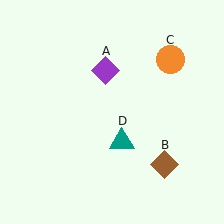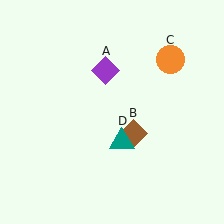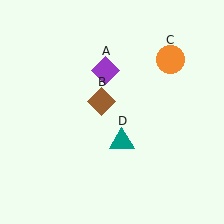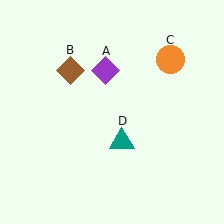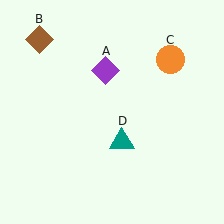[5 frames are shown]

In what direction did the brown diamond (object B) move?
The brown diamond (object B) moved up and to the left.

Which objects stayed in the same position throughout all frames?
Purple diamond (object A) and orange circle (object C) and teal triangle (object D) remained stationary.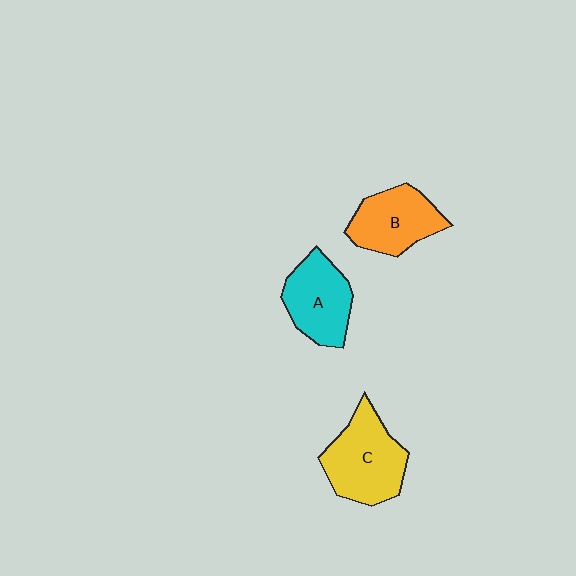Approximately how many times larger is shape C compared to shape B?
Approximately 1.2 times.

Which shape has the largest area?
Shape C (yellow).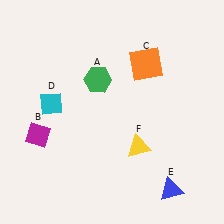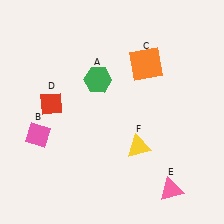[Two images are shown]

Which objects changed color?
B changed from magenta to pink. D changed from cyan to red. E changed from blue to pink.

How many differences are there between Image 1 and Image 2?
There are 3 differences between the two images.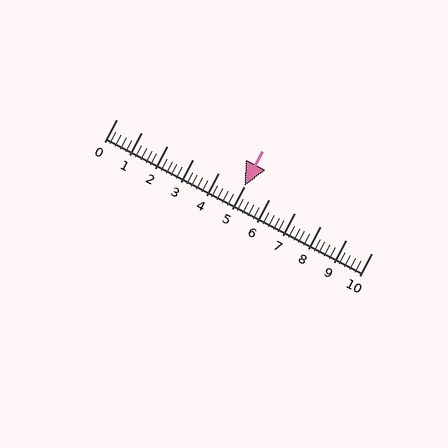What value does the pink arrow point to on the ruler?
The pink arrow points to approximately 5.0.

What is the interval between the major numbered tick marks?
The major tick marks are spaced 1 units apart.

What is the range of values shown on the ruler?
The ruler shows values from 0 to 10.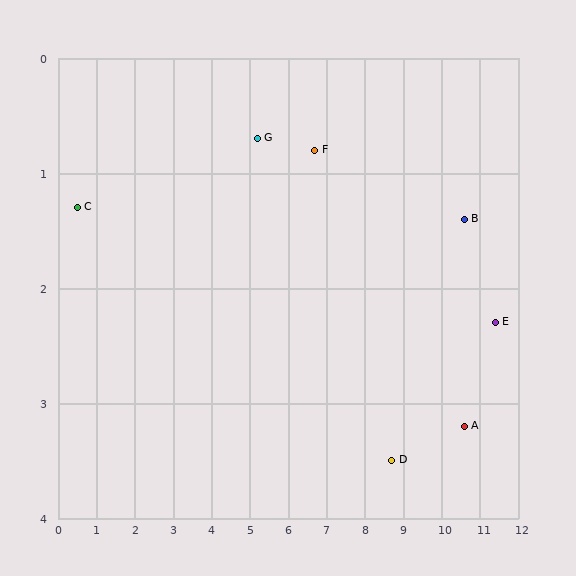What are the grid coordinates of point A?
Point A is at approximately (10.6, 3.2).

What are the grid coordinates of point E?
Point E is at approximately (11.4, 2.3).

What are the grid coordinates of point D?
Point D is at approximately (8.7, 3.5).